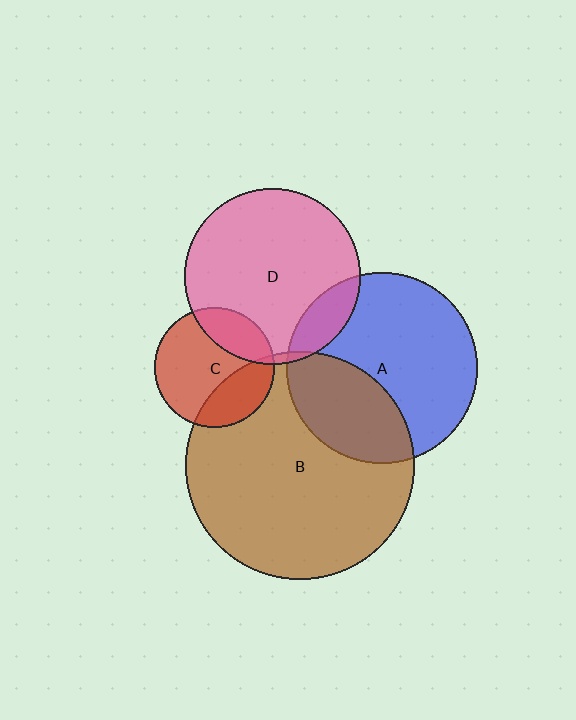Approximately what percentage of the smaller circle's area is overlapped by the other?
Approximately 15%.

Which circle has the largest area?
Circle B (brown).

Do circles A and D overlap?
Yes.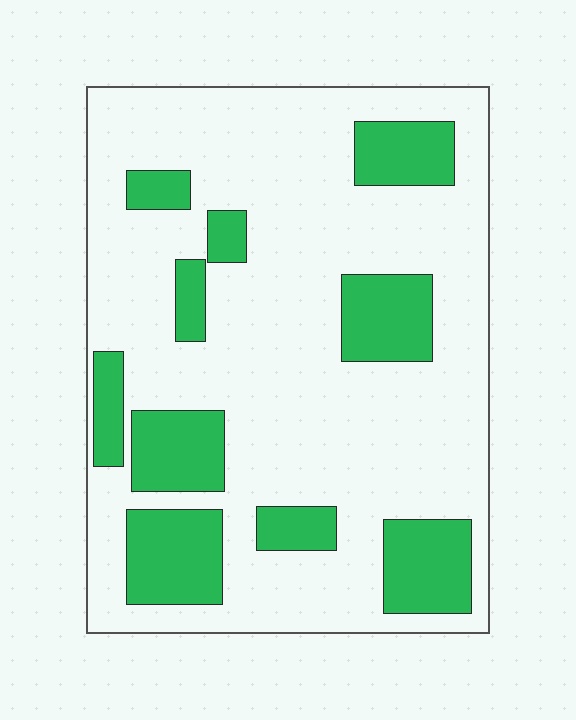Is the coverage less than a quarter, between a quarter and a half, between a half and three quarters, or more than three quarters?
Less than a quarter.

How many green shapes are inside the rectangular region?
10.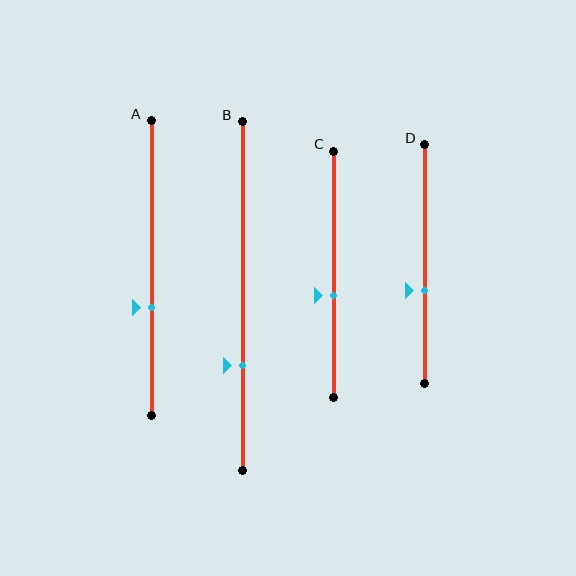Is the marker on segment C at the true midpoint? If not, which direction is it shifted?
No, the marker on segment C is shifted downward by about 8% of the segment length.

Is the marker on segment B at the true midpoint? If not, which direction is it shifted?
No, the marker on segment B is shifted downward by about 20% of the segment length.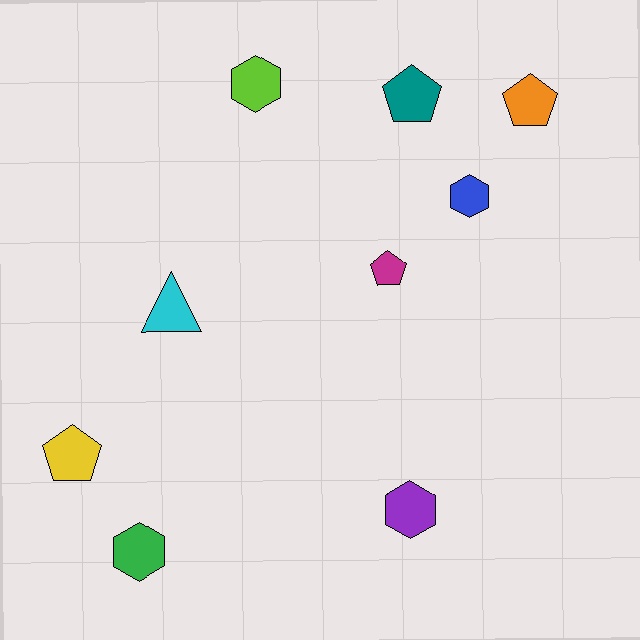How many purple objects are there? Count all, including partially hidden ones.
There is 1 purple object.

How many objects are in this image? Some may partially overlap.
There are 9 objects.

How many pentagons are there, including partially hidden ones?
There are 4 pentagons.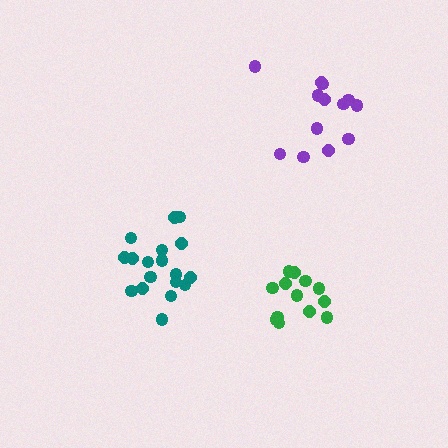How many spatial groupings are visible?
There are 3 spatial groupings.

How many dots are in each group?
Group 1: 13 dots, Group 2: 13 dots, Group 3: 18 dots (44 total).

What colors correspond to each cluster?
The clusters are colored: purple, green, teal.